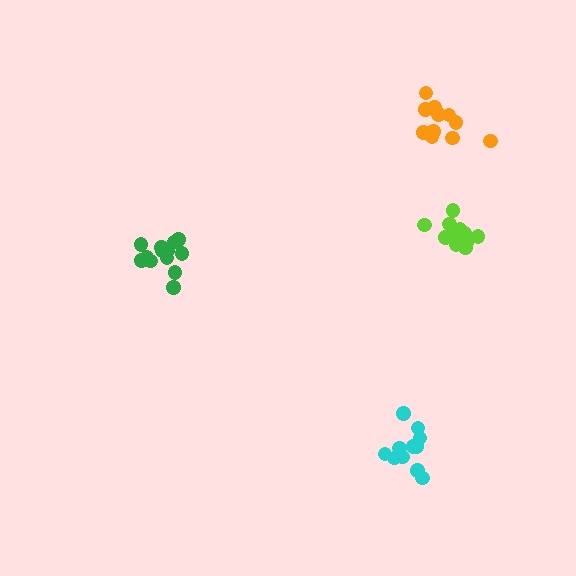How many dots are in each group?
Group 1: 11 dots, Group 2: 14 dots, Group 3: 13 dots, Group 4: 11 dots (49 total).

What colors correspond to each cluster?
The clusters are colored: orange, green, lime, cyan.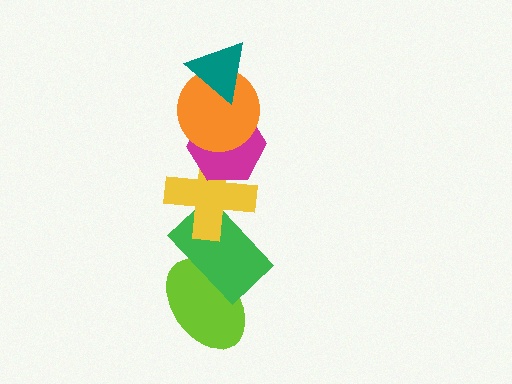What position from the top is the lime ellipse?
The lime ellipse is 6th from the top.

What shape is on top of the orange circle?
The teal triangle is on top of the orange circle.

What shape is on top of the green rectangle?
The yellow cross is on top of the green rectangle.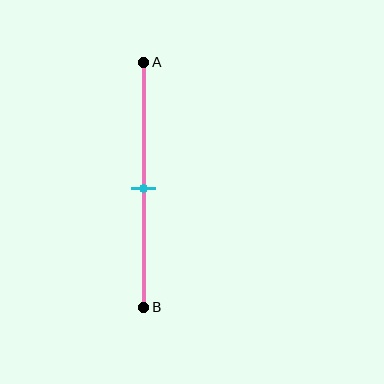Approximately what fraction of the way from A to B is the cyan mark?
The cyan mark is approximately 50% of the way from A to B.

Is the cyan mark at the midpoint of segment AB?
Yes, the mark is approximately at the midpoint.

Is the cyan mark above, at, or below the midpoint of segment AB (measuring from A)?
The cyan mark is approximately at the midpoint of segment AB.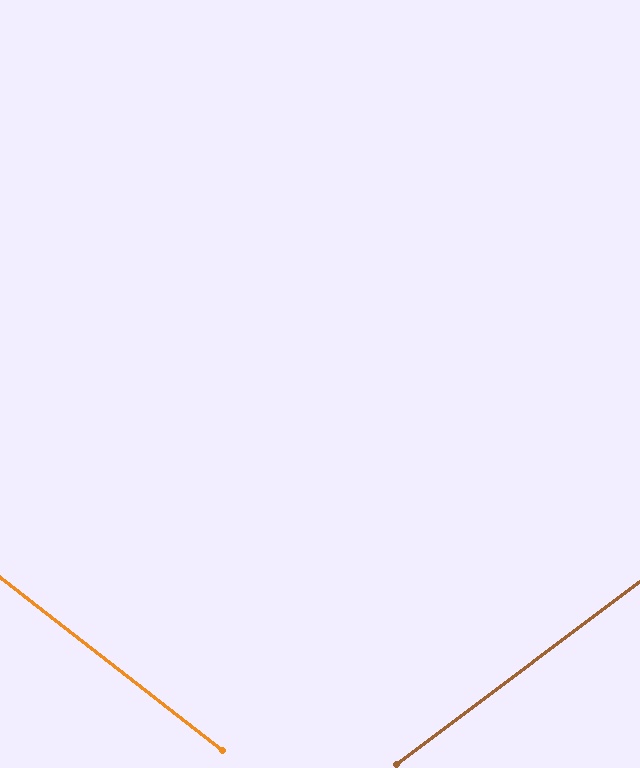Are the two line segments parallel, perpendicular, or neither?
Neither parallel nor perpendicular — they differ by about 75°.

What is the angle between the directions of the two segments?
Approximately 75 degrees.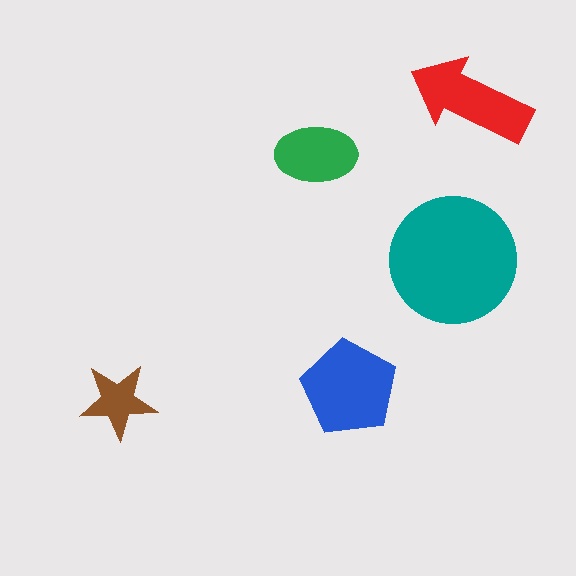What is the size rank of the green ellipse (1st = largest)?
4th.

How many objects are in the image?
There are 5 objects in the image.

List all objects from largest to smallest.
The teal circle, the blue pentagon, the red arrow, the green ellipse, the brown star.